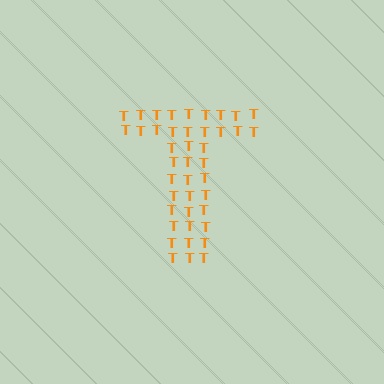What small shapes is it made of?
It is made of small letter T's.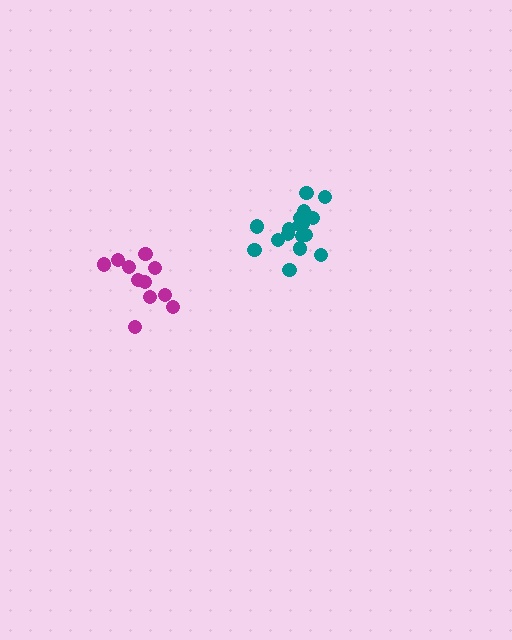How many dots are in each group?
Group 1: 17 dots, Group 2: 11 dots (28 total).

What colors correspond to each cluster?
The clusters are colored: teal, magenta.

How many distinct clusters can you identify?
There are 2 distinct clusters.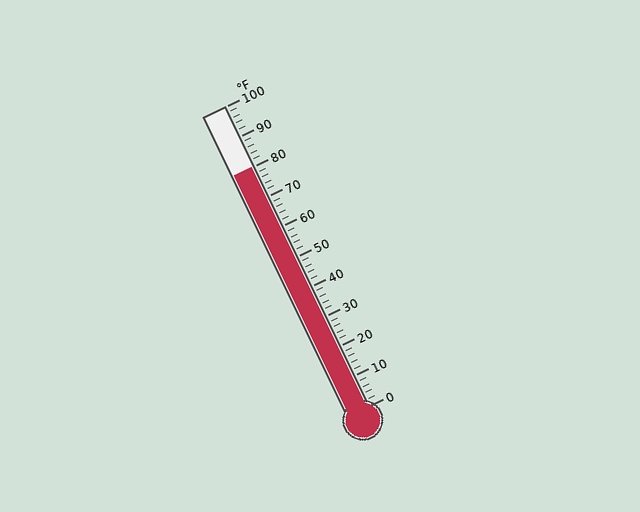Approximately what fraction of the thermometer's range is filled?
The thermometer is filled to approximately 80% of its range.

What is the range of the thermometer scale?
The thermometer scale ranges from 0°F to 100°F.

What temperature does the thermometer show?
The thermometer shows approximately 80°F.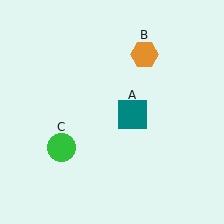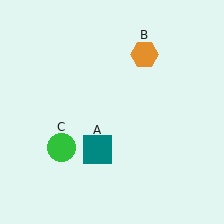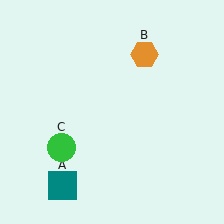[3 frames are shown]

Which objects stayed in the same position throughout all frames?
Orange hexagon (object B) and green circle (object C) remained stationary.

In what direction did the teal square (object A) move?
The teal square (object A) moved down and to the left.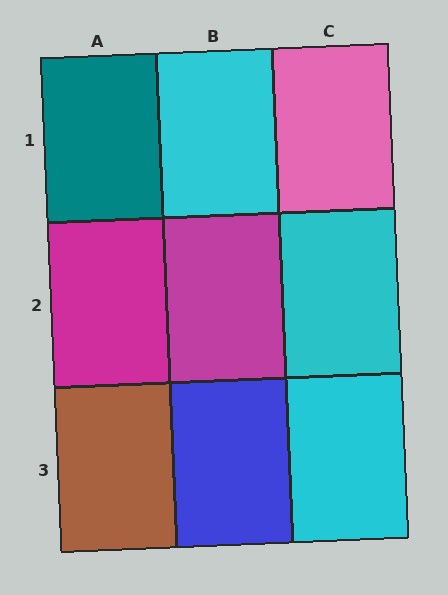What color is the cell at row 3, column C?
Cyan.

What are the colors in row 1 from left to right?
Teal, cyan, pink.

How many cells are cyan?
3 cells are cyan.